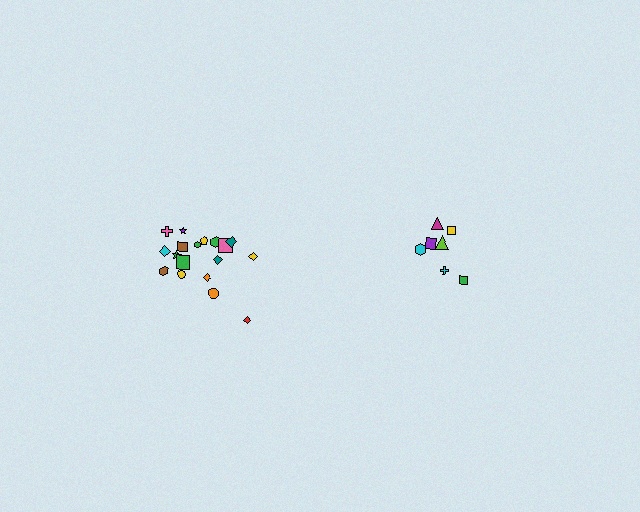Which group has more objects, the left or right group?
The left group.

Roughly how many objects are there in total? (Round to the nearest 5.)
Roughly 25 objects in total.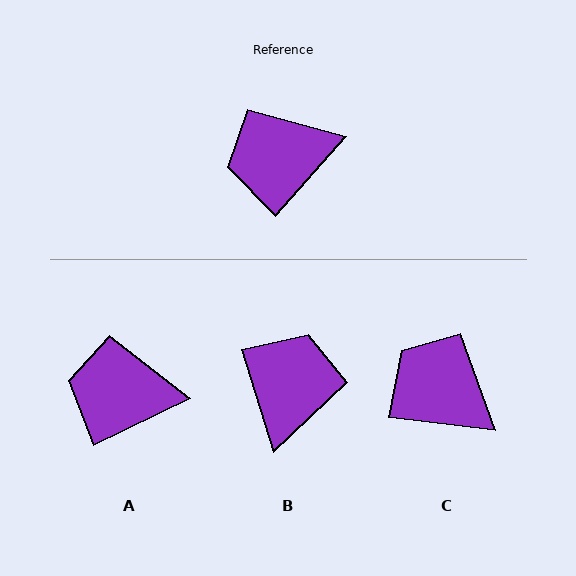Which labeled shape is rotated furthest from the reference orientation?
B, about 122 degrees away.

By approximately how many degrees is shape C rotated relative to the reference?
Approximately 55 degrees clockwise.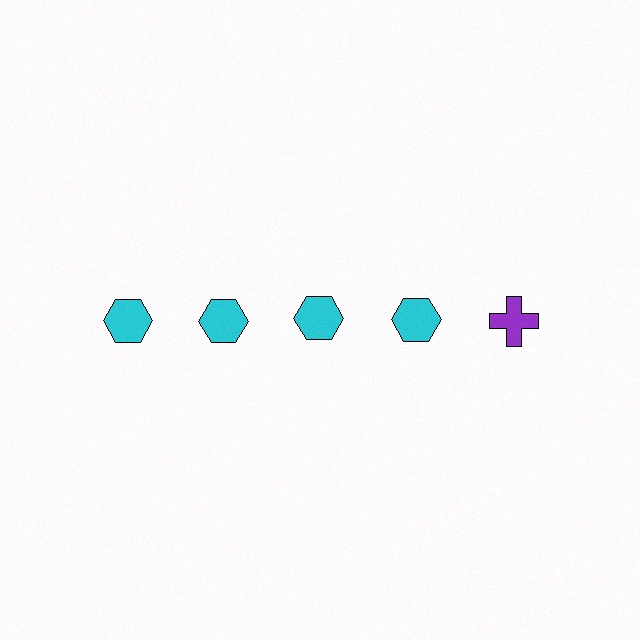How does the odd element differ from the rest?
It differs in both color (purple instead of cyan) and shape (cross instead of hexagon).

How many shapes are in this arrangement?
There are 5 shapes arranged in a grid pattern.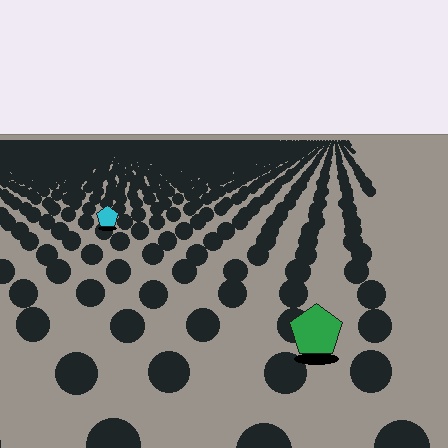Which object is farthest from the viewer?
The cyan pentagon is farthest from the viewer. It appears smaller and the ground texture around it is denser.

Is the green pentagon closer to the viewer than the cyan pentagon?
Yes. The green pentagon is closer — you can tell from the texture gradient: the ground texture is coarser near it.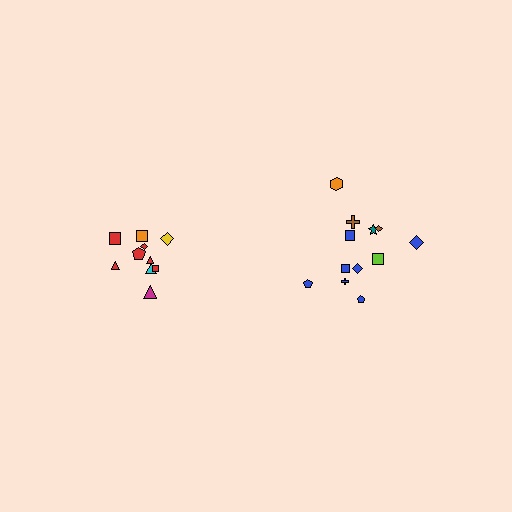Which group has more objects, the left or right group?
The right group.